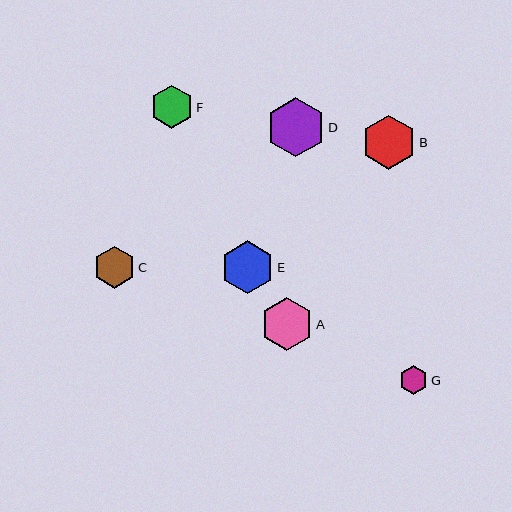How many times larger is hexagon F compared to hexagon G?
Hexagon F is approximately 1.5 times the size of hexagon G.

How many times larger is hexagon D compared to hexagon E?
Hexagon D is approximately 1.1 times the size of hexagon E.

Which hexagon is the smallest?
Hexagon G is the smallest with a size of approximately 28 pixels.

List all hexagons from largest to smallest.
From largest to smallest: D, B, E, A, F, C, G.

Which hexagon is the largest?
Hexagon D is the largest with a size of approximately 59 pixels.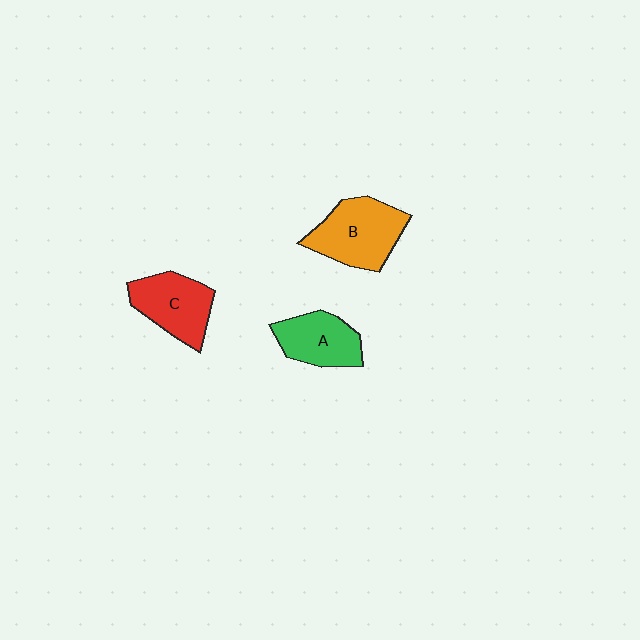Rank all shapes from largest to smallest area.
From largest to smallest: B (orange), C (red), A (green).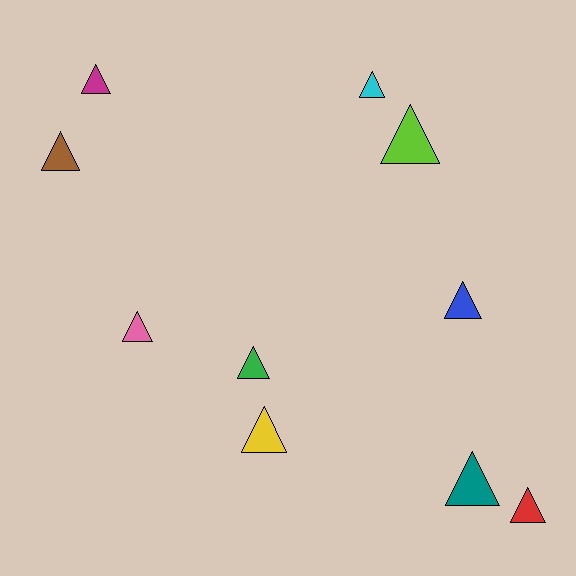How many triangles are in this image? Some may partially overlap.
There are 10 triangles.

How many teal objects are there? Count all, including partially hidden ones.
There is 1 teal object.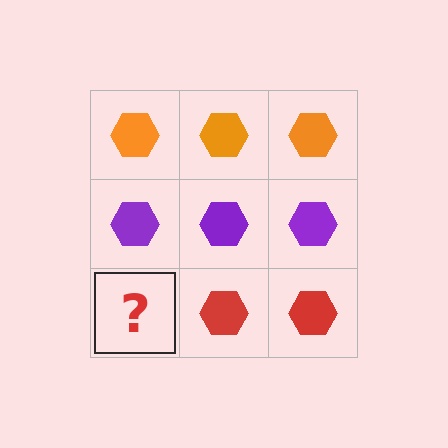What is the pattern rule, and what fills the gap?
The rule is that each row has a consistent color. The gap should be filled with a red hexagon.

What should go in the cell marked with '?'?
The missing cell should contain a red hexagon.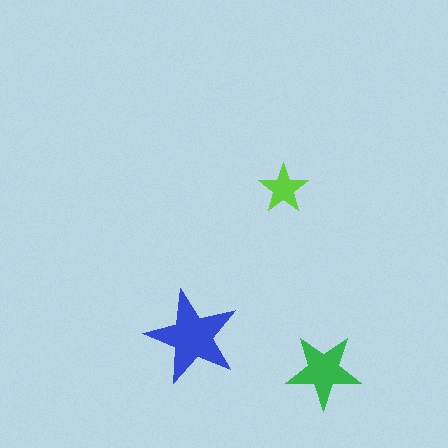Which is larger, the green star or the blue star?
The blue one.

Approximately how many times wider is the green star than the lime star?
About 1.5 times wider.